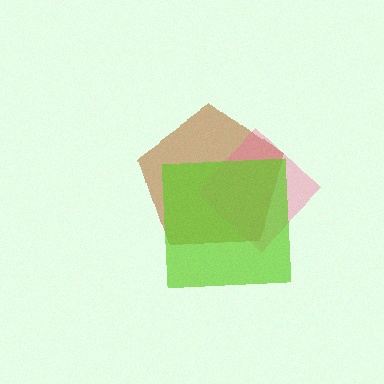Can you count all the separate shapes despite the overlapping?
Yes, there are 3 separate shapes.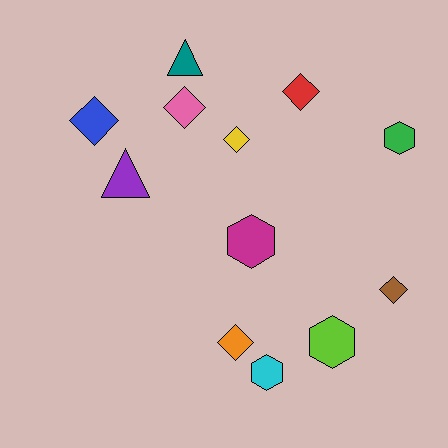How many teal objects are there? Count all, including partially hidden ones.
There is 1 teal object.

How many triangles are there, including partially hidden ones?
There are 2 triangles.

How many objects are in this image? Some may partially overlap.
There are 12 objects.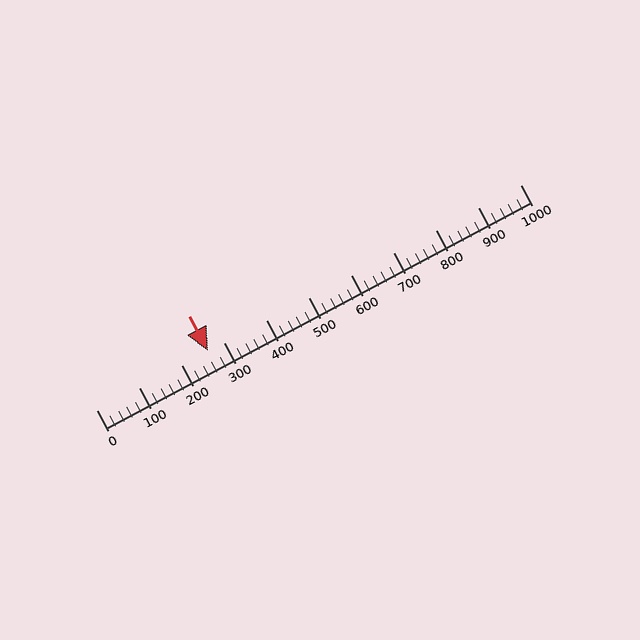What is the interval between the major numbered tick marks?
The major tick marks are spaced 100 units apart.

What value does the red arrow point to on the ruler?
The red arrow points to approximately 263.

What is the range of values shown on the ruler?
The ruler shows values from 0 to 1000.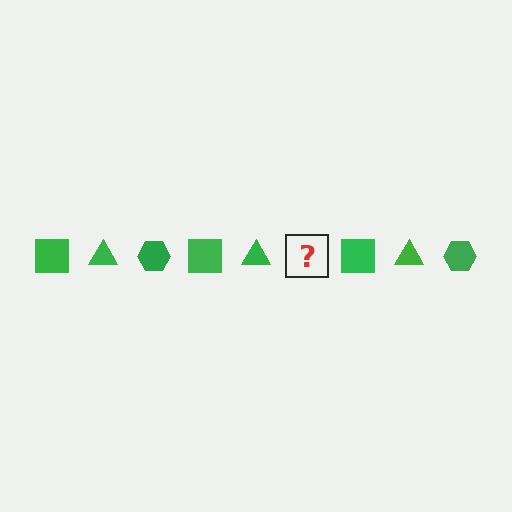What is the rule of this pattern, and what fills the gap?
The rule is that the pattern cycles through square, triangle, hexagon shapes in green. The gap should be filled with a green hexagon.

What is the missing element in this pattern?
The missing element is a green hexagon.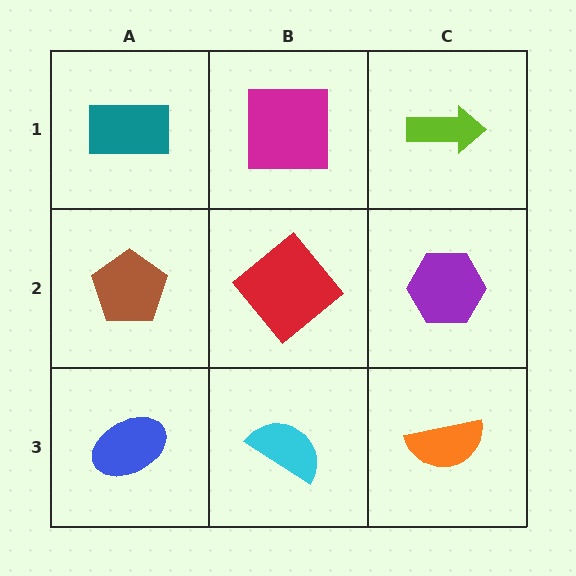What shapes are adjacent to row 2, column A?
A teal rectangle (row 1, column A), a blue ellipse (row 3, column A), a red diamond (row 2, column B).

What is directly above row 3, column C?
A purple hexagon.